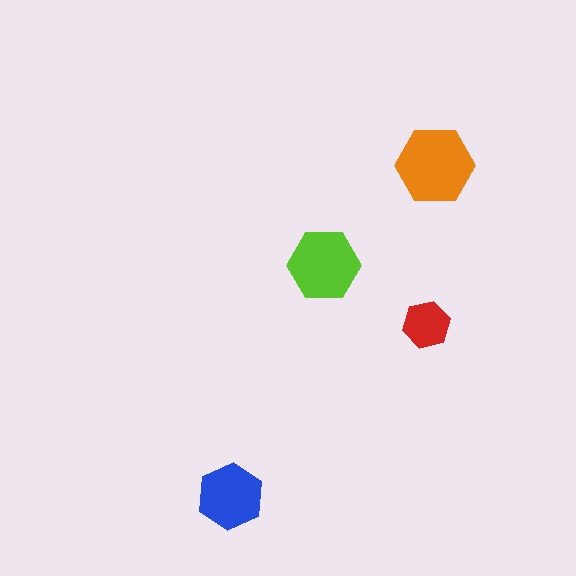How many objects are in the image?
There are 4 objects in the image.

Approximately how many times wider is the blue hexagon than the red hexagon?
About 1.5 times wider.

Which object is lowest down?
The blue hexagon is bottommost.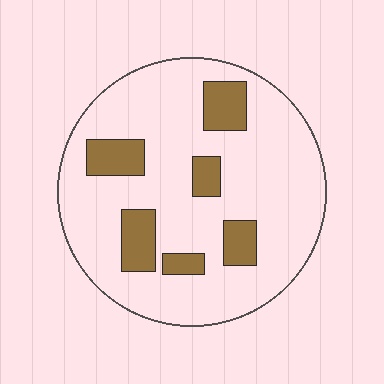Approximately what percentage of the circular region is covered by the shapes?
Approximately 20%.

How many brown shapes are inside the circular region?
6.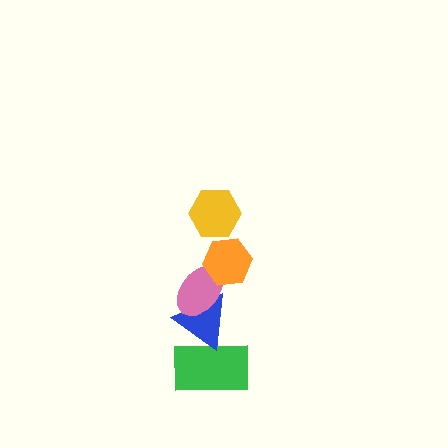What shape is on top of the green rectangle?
The blue triangle is on top of the green rectangle.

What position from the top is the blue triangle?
The blue triangle is 4th from the top.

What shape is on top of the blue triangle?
The pink ellipse is on top of the blue triangle.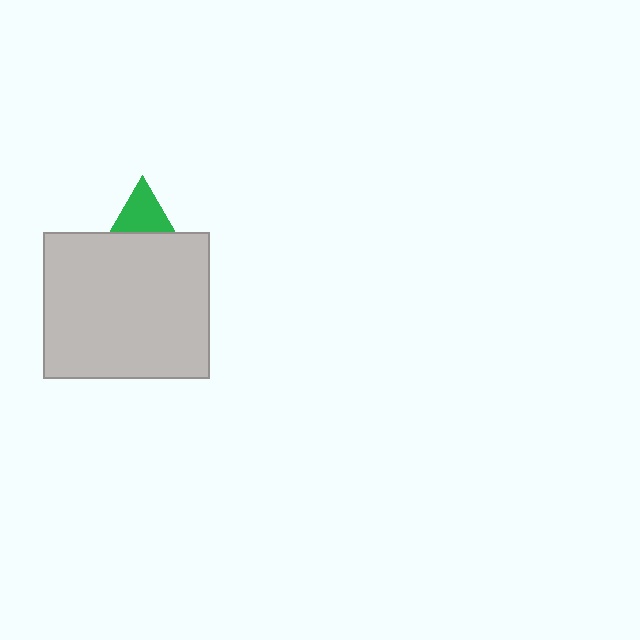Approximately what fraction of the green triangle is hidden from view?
Roughly 65% of the green triangle is hidden behind the light gray rectangle.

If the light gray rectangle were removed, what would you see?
You would see the complete green triangle.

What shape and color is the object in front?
The object in front is a light gray rectangle.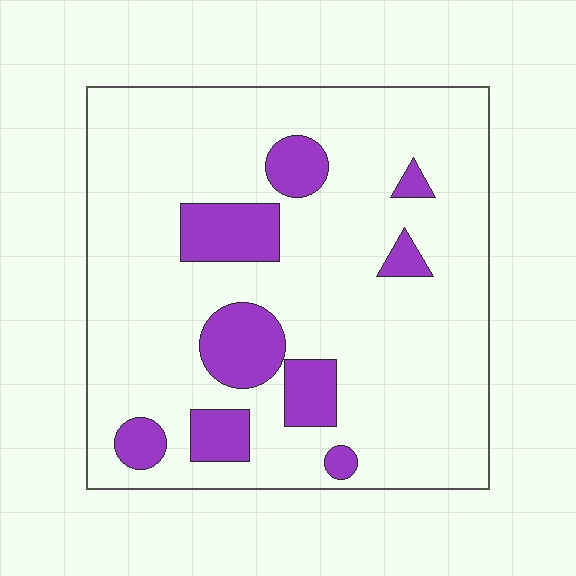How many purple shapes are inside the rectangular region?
9.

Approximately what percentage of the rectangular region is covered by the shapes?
Approximately 15%.